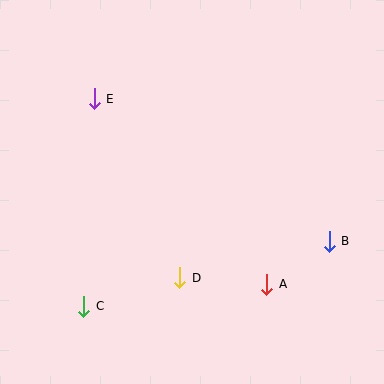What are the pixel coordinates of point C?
Point C is at (84, 306).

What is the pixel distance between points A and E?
The distance between A and E is 253 pixels.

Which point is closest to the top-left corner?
Point E is closest to the top-left corner.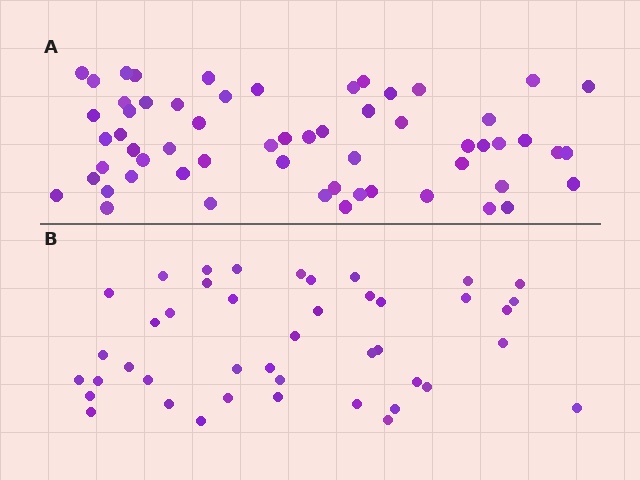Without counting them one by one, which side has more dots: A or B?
Region A (the top region) has more dots.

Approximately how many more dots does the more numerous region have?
Region A has approximately 15 more dots than region B.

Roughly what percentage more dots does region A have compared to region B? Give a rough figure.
About 35% more.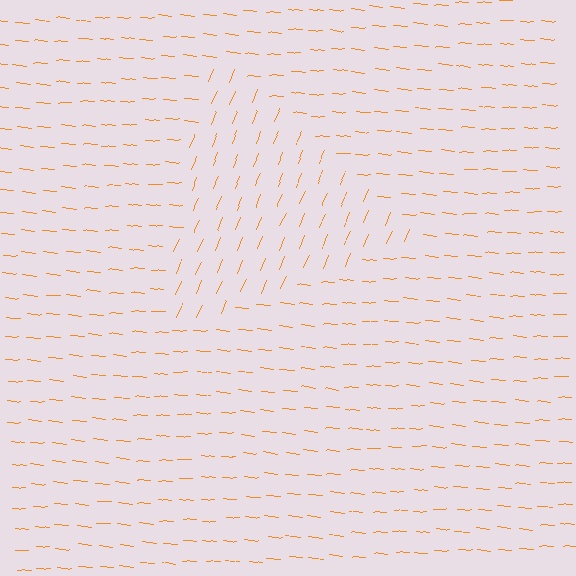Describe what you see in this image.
The image is filled with small orange line segments. A triangle region in the image has lines oriented differently from the surrounding lines, creating a visible texture boundary.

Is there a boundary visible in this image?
Yes, there is a texture boundary formed by a change in line orientation.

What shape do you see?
I see a triangle.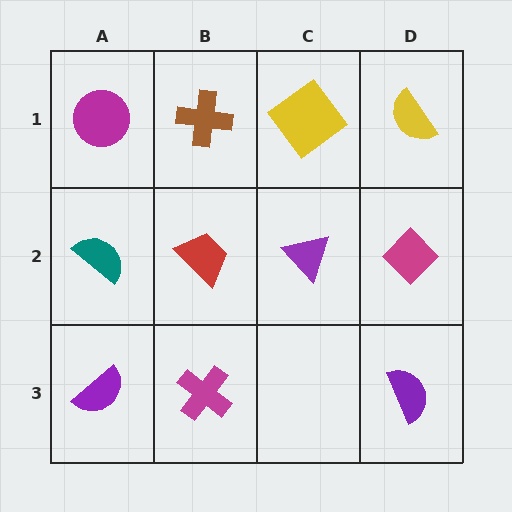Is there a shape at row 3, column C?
No, that cell is empty.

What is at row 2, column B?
A red trapezoid.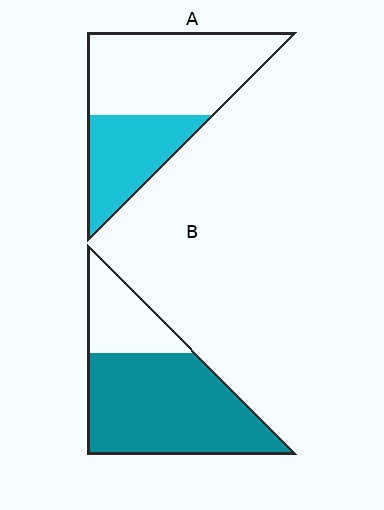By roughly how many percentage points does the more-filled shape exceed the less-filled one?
By roughly 35 percentage points (B over A).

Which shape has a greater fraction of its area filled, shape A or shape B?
Shape B.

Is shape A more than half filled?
No.